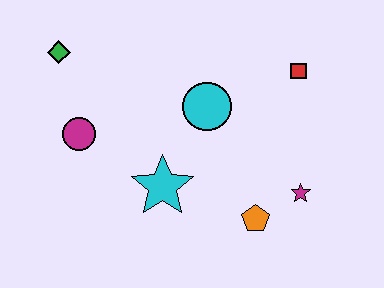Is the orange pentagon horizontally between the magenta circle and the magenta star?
Yes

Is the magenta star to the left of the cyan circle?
No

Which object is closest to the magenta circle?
The green diamond is closest to the magenta circle.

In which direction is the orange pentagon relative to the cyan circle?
The orange pentagon is below the cyan circle.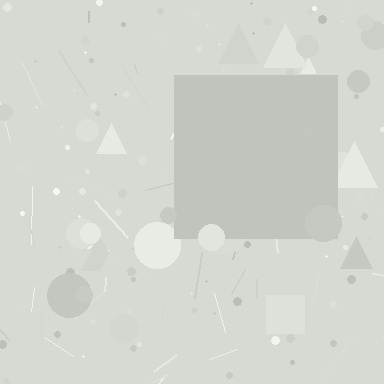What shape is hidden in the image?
A square is hidden in the image.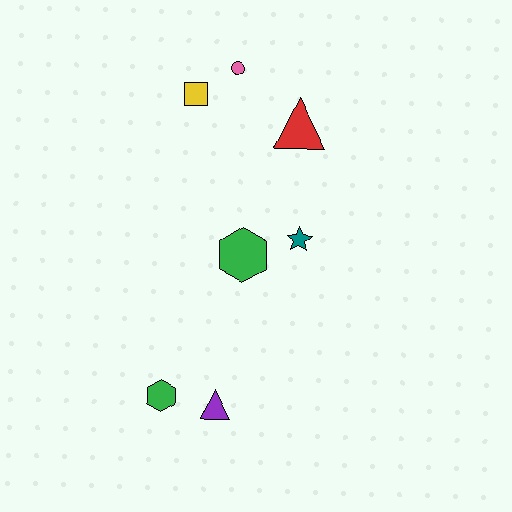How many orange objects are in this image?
There are no orange objects.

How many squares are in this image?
There is 1 square.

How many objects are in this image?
There are 7 objects.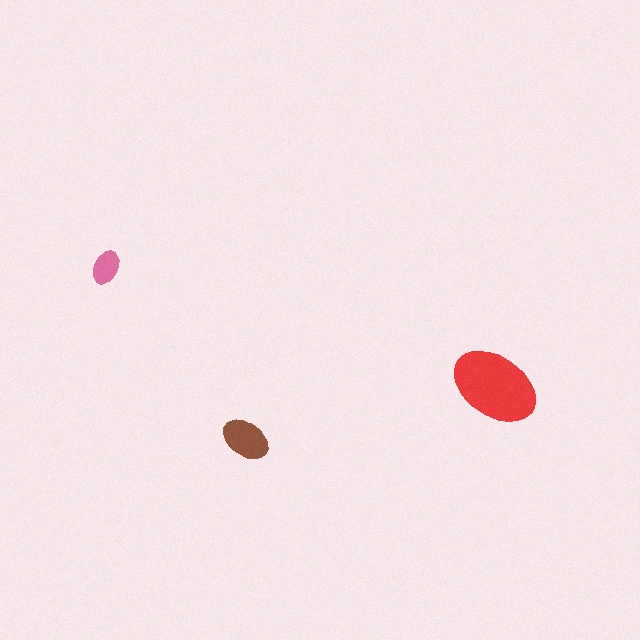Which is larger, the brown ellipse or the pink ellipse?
The brown one.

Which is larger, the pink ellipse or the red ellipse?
The red one.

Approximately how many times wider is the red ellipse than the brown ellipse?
About 2 times wider.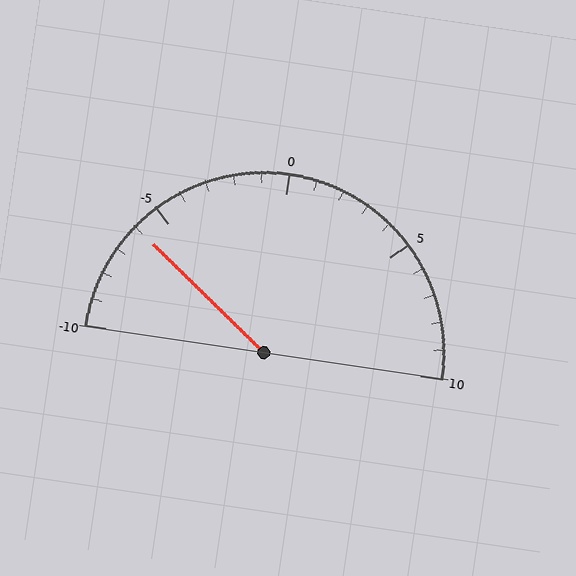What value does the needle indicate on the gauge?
The needle indicates approximately -6.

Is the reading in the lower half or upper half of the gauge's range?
The reading is in the lower half of the range (-10 to 10).